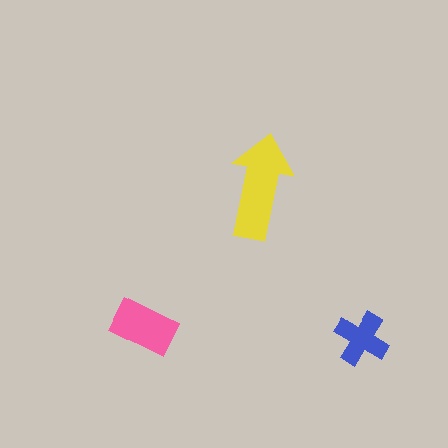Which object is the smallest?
The blue cross.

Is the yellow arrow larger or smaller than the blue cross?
Larger.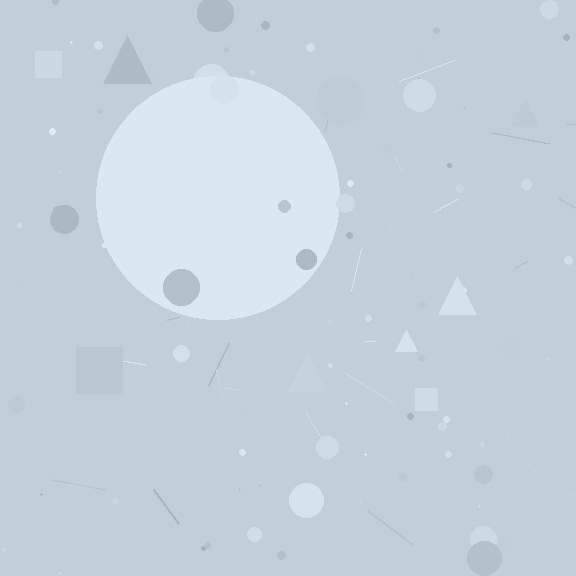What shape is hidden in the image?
A circle is hidden in the image.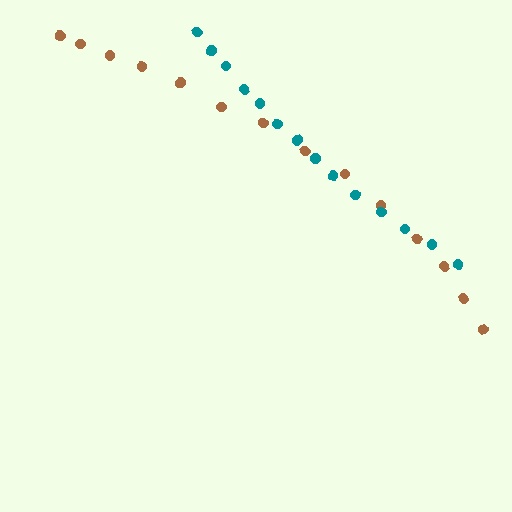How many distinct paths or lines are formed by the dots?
There are 2 distinct paths.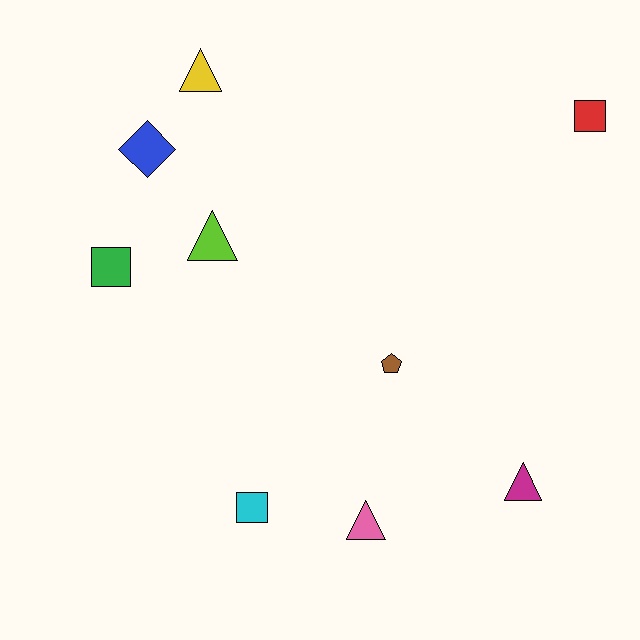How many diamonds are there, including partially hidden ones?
There is 1 diamond.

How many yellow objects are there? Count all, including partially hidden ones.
There is 1 yellow object.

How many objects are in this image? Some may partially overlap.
There are 9 objects.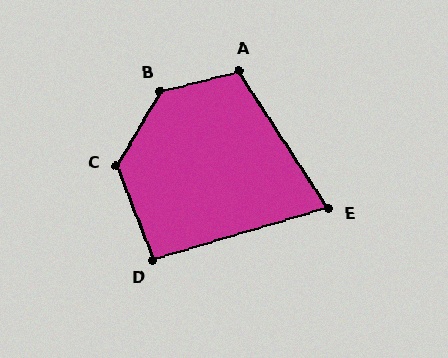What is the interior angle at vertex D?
Approximately 94 degrees (approximately right).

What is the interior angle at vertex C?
Approximately 129 degrees (obtuse).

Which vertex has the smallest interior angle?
E, at approximately 73 degrees.